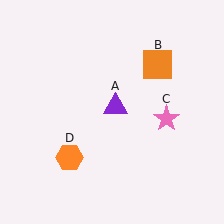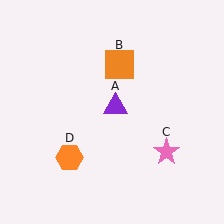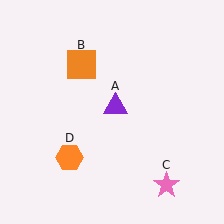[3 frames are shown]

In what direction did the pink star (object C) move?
The pink star (object C) moved down.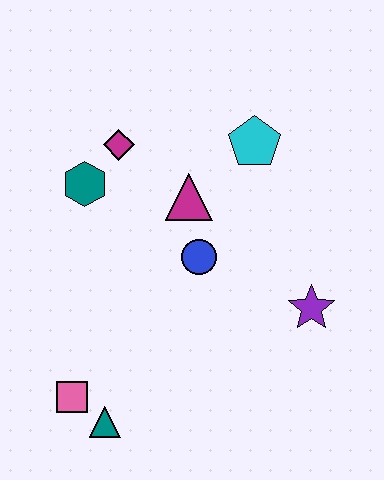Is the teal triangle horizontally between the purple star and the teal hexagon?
Yes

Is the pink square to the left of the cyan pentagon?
Yes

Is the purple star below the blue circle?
Yes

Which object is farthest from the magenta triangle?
The teal triangle is farthest from the magenta triangle.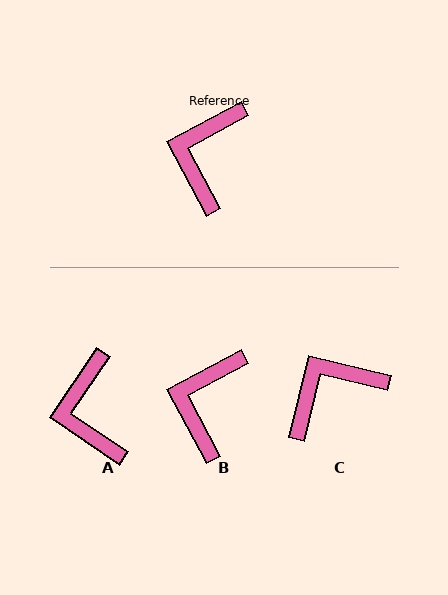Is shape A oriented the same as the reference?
No, it is off by about 27 degrees.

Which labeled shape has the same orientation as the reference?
B.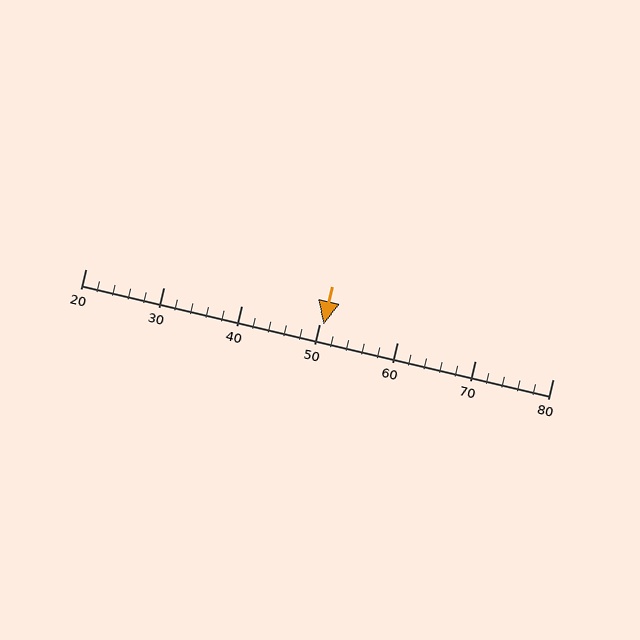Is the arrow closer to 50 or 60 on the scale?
The arrow is closer to 50.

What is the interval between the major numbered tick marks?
The major tick marks are spaced 10 units apart.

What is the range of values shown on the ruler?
The ruler shows values from 20 to 80.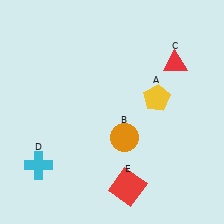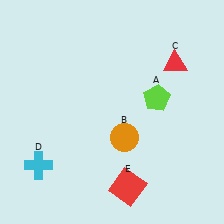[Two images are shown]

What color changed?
The pentagon (A) changed from yellow in Image 1 to lime in Image 2.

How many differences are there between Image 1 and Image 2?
There is 1 difference between the two images.